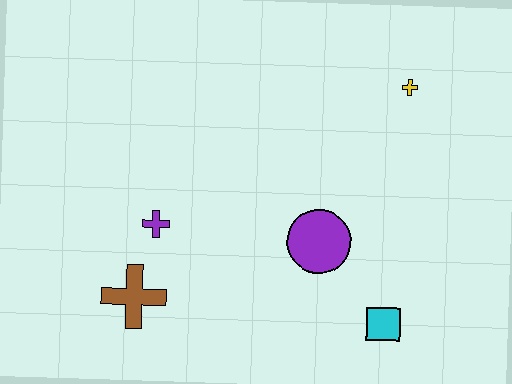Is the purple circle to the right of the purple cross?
Yes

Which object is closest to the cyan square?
The purple circle is closest to the cyan square.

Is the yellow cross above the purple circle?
Yes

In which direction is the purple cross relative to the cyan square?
The purple cross is to the left of the cyan square.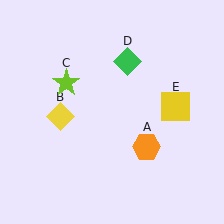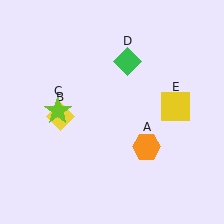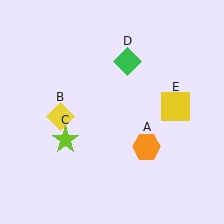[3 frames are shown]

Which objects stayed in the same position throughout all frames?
Orange hexagon (object A) and yellow diamond (object B) and green diamond (object D) and yellow square (object E) remained stationary.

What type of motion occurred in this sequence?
The lime star (object C) rotated counterclockwise around the center of the scene.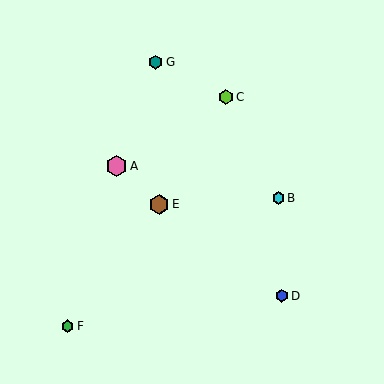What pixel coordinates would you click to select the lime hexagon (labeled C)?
Click at (226, 97) to select the lime hexagon C.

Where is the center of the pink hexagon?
The center of the pink hexagon is at (117, 166).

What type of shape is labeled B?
Shape B is a cyan hexagon.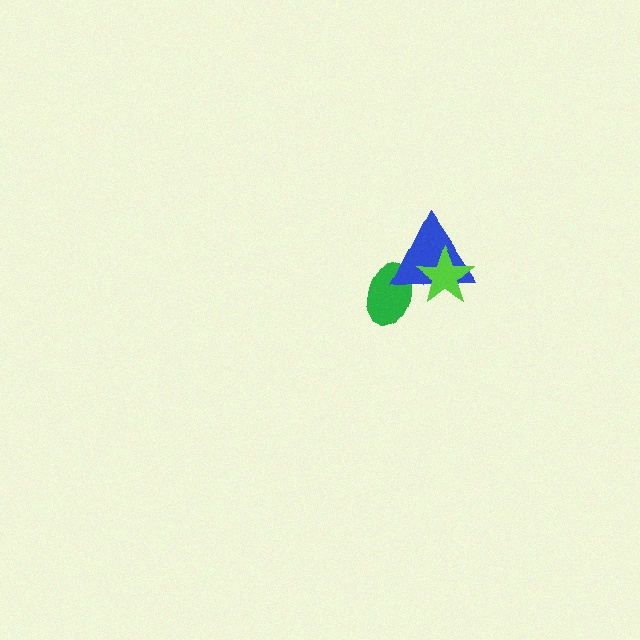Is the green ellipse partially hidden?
Yes, it is partially covered by another shape.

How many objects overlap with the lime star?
1 object overlaps with the lime star.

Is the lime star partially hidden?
No, no other shape covers it.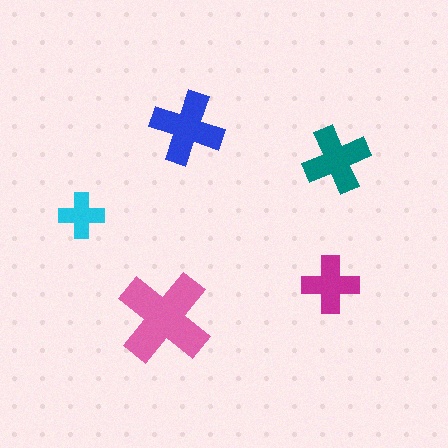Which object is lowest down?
The pink cross is bottommost.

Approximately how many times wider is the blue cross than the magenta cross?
About 1.5 times wider.